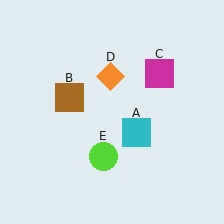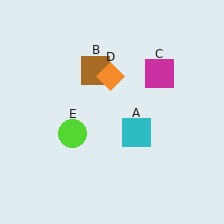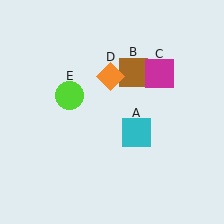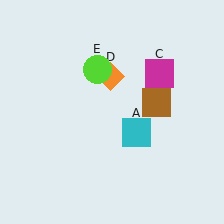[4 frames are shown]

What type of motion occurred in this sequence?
The brown square (object B), lime circle (object E) rotated clockwise around the center of the scene.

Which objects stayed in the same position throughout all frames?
Cyan square (object A) and magenta square (object C) and orange diamond (object D) remained stationary.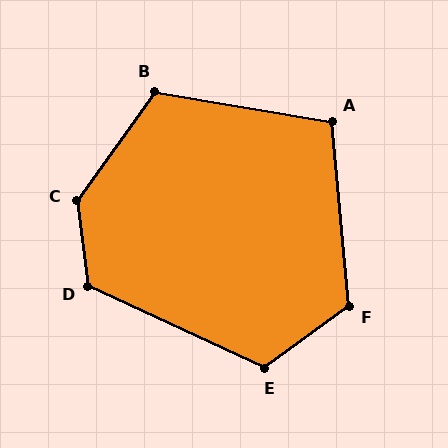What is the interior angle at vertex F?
Approximately 121 degrees (obtuse).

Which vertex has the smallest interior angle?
A, at approximately 104 degrees.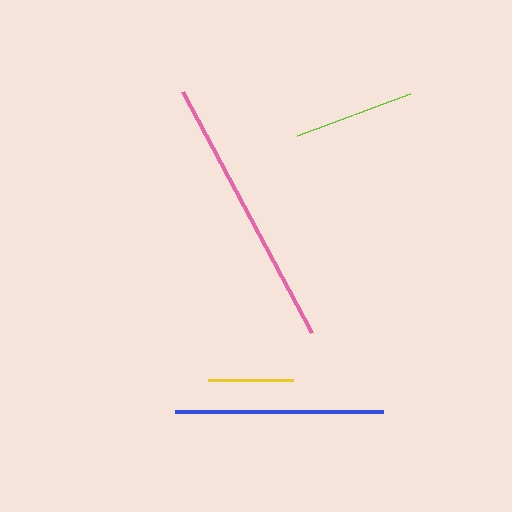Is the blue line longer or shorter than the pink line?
The pink line is longer than the blue line.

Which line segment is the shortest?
The yellow line is the shortest at approximately 84 pixels.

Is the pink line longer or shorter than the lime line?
The pink line is longer than the lime line.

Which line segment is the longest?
The pink line is the longest at approximately 273 pixels.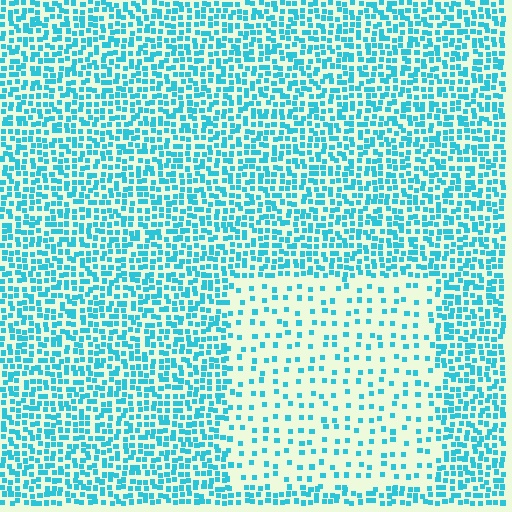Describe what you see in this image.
The image contains small cyan elements arranged at two different densities. A rectangle-shaped region is visible where the elements are less densely packed than the surrounding area.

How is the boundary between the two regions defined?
The boundary is defined by a change in element density (approximately 2.7x ratio). All elements are the same color, size, and shape.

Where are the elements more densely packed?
The elements are more densely packed outside the rectangle boundary.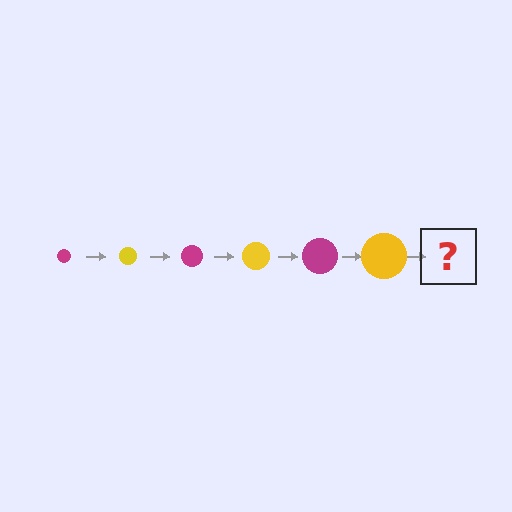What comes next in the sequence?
The next element should be a magenta circle, larger than the previous one.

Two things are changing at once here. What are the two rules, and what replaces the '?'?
The two rules are that the circle grows larger each step and the color cycles through magenta and yellow. The '?' should be a magenta circle, larger than the previous one.